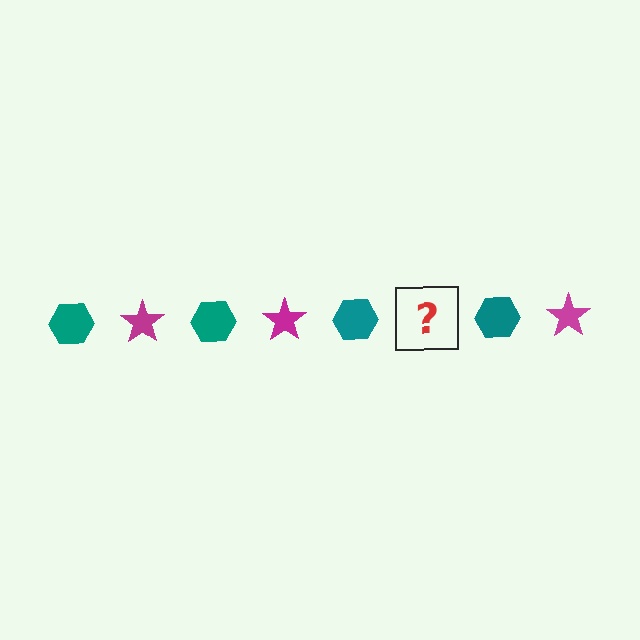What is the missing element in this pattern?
The missing element is a magenta star.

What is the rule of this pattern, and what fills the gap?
The rule is that the pattern alternates between teal hexagon and magenta star. The gap should be filled with a magenta star.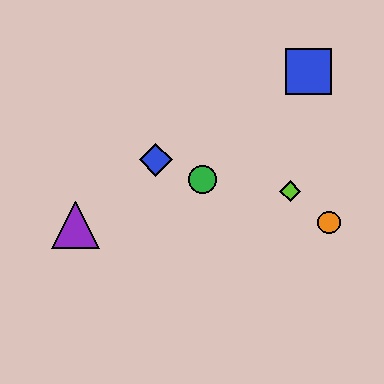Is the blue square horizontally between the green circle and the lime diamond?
No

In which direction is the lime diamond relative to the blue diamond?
The lime diamond is to the right of the blue diamond.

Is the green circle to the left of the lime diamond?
Yes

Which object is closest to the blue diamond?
The green circle is closest to the blue diamond.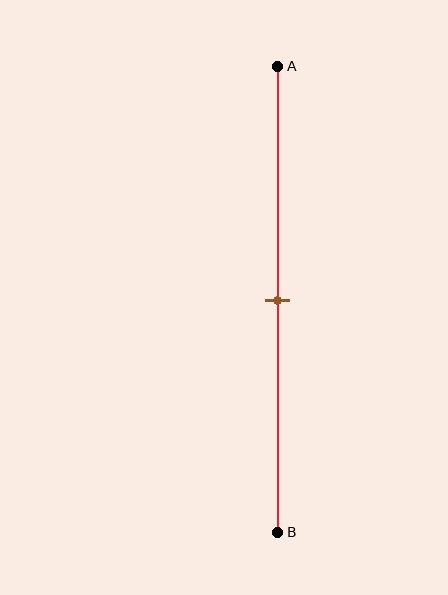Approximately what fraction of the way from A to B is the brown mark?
The brown mark is approximately 50% of the way from A to B.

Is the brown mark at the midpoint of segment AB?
Yes, the mark is approximately at the midpoint.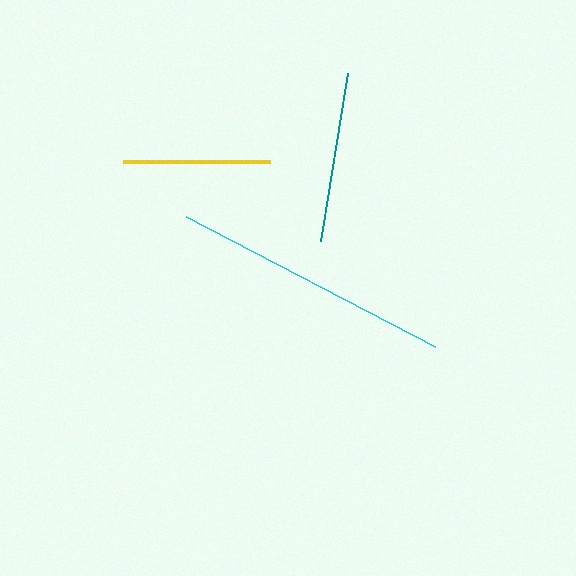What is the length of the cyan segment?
The cyan segment is approximately 280 pixels long.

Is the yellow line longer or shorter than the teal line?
The teal line is longer than the yellow line.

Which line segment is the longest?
The cyan line is the longest at approximately 280 pixels.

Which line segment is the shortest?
The yellow line is the shortest at approximately 147 pixels.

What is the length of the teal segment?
The teal segment is approximately 170 pixels long.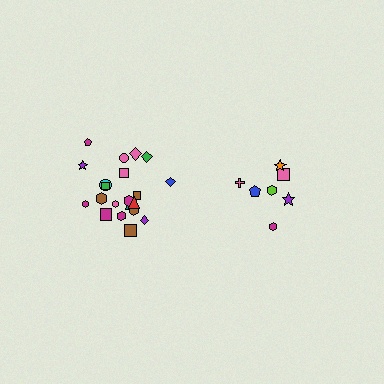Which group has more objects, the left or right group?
The left group.